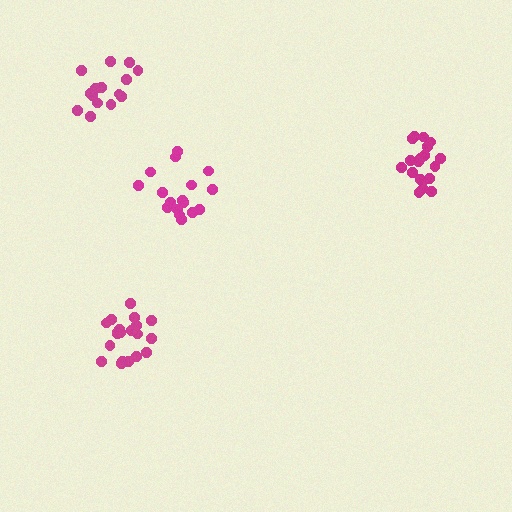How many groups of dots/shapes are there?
There are 4 groups.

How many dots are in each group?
Group 1: 17 dots, Group 2: 20 dots, Group 3: 15 dots, Group 4: 19 dots (71 total).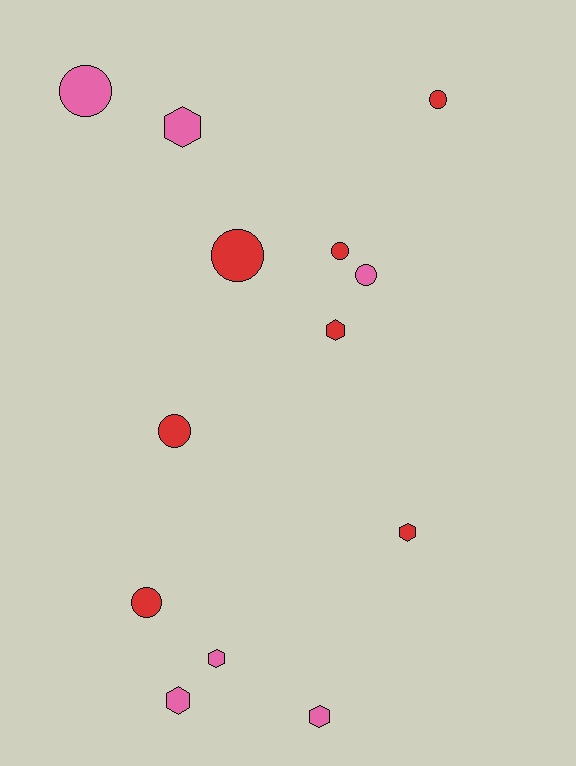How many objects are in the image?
There are 13 objects.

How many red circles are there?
There are 5 red circles.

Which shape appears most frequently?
Circle, with 7 objects.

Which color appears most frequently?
Red, with 7 objects.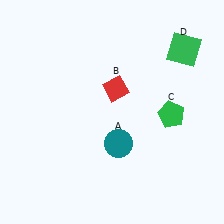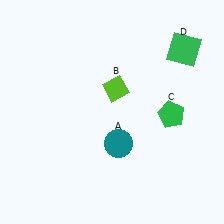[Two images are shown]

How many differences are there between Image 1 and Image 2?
There is 1 difference between the two images.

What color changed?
The diamond (B) changed from red in Image 1 to lime in Image 2.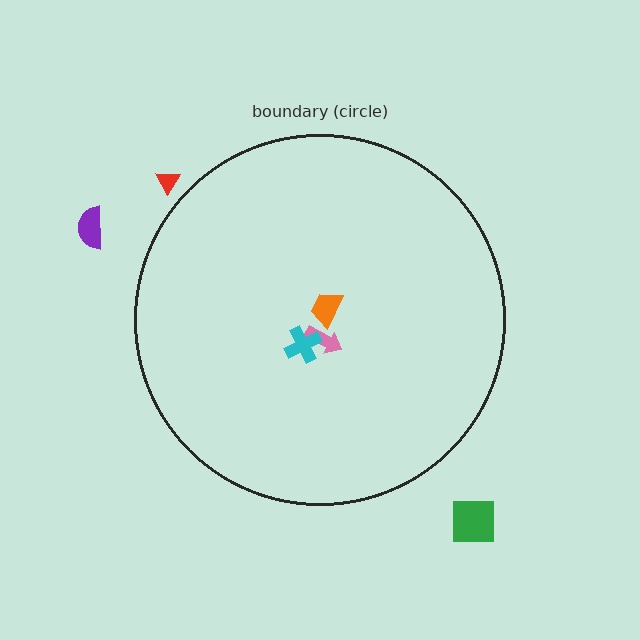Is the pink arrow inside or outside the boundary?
Inside.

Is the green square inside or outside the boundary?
Outside.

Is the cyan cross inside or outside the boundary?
Inside.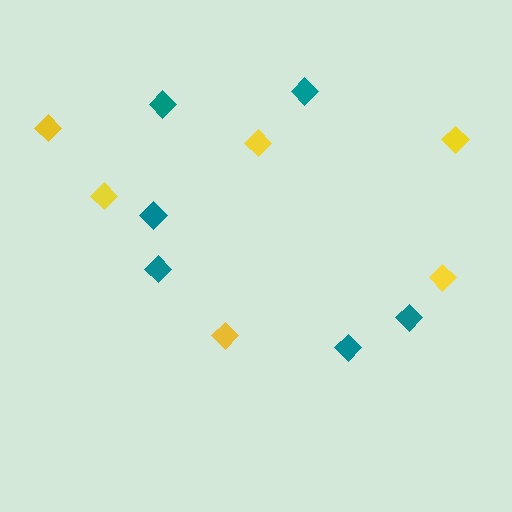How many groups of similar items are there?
There are 2 groups: one group of yellow diamonds (6) and one group of teal diamonds (6).